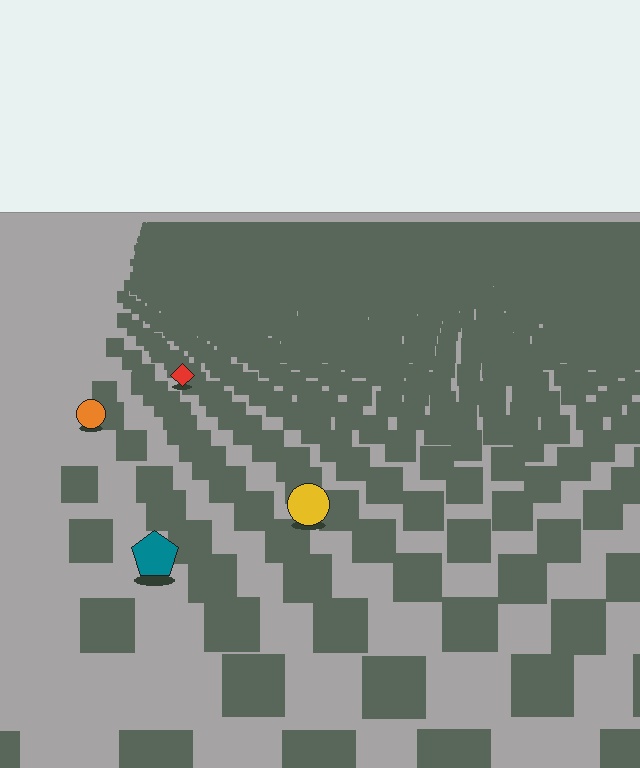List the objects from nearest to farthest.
From nearest to farthest: the teal pentagon, the yellow circle, the orange circle, the red diamond.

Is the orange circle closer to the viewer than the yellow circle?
No. The yellow circle is closer — you can tell from the texture gradient: the ground texture is coarser near it.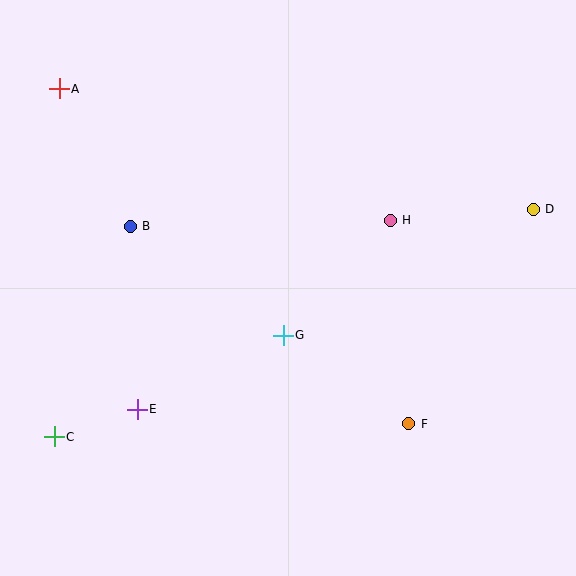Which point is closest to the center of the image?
Point G at (283, 335) is closest to the center.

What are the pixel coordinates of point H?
Point H is at (390, 220).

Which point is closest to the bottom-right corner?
Point F is closest to the bottom-right corner.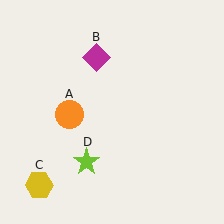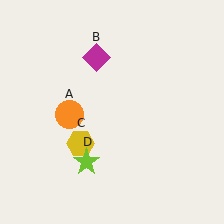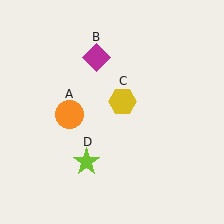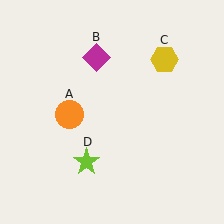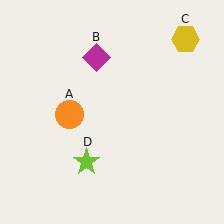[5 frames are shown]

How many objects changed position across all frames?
1 object changed position: yellow hexagon (object C).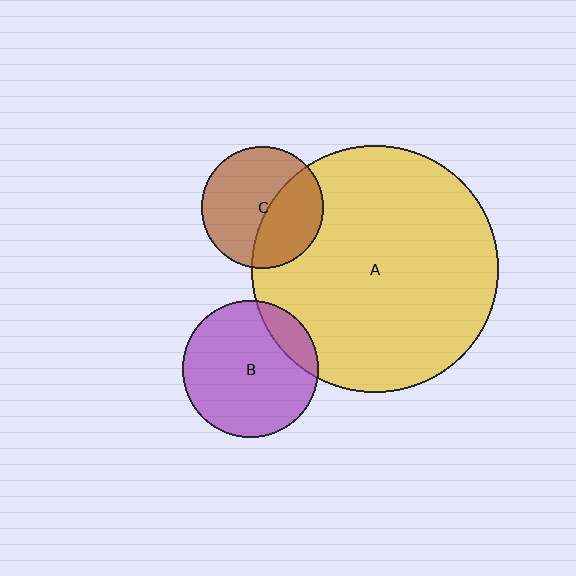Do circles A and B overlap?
Yes.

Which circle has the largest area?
Circle A (yellow).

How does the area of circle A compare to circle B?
Approximately 3.3 times.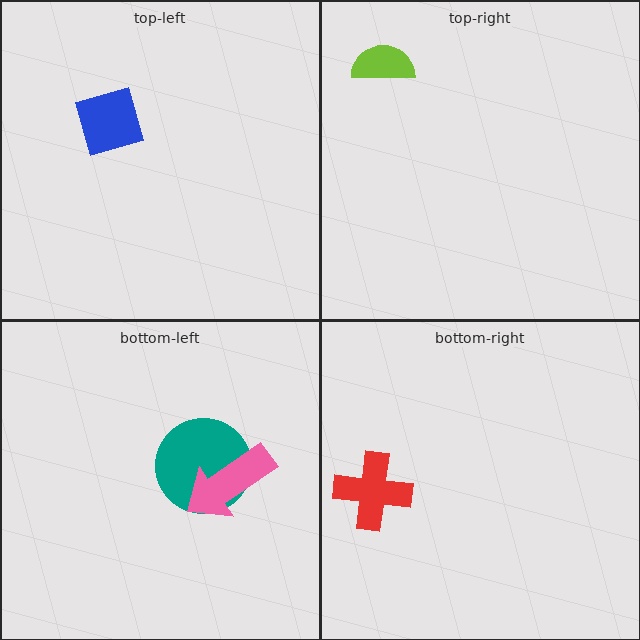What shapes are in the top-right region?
The lime semicircle.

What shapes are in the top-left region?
The blue diamond.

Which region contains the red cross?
The bottom-right region.